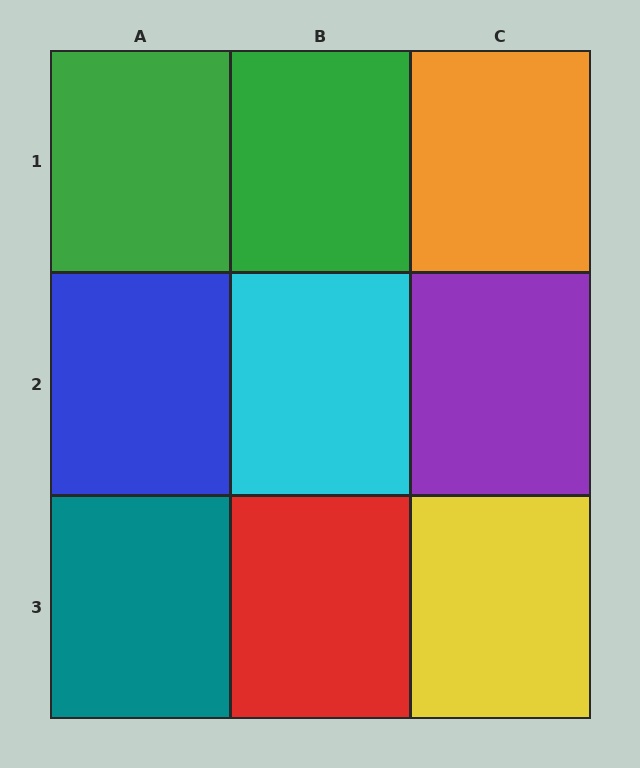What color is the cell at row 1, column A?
Green.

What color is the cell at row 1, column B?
Green.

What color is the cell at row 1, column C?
Orange.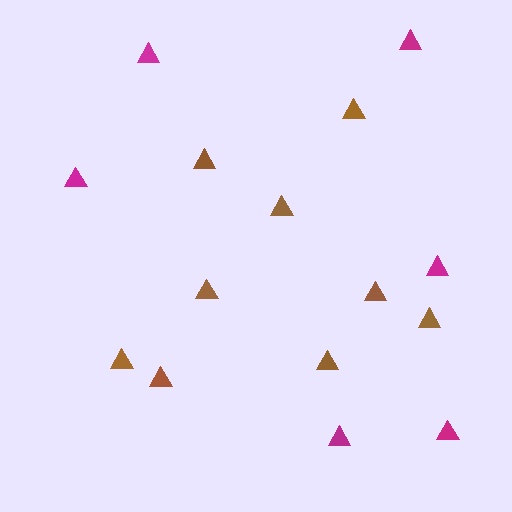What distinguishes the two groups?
There are 2 groups: one group of brown triangles (9) and one group of magenta triangles (6).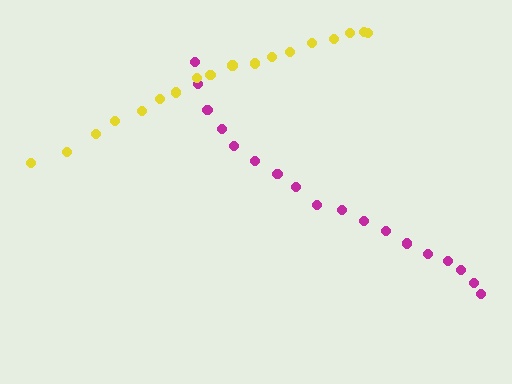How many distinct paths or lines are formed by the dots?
There are 2 distinct paths.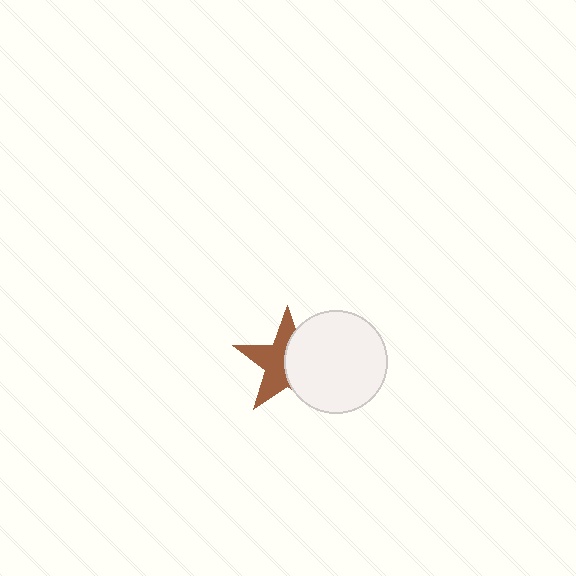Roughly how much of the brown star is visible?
About half of it is visible (roughly 52%).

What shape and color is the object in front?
The object in front is a white circle.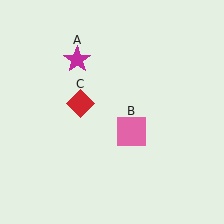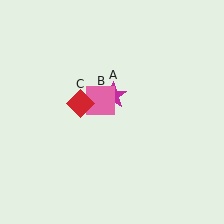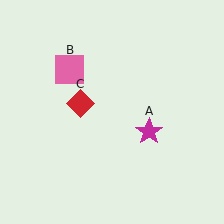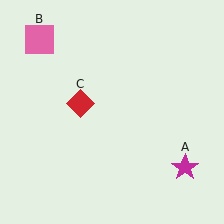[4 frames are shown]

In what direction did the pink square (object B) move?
The pink square (object B) moved up and to the left.